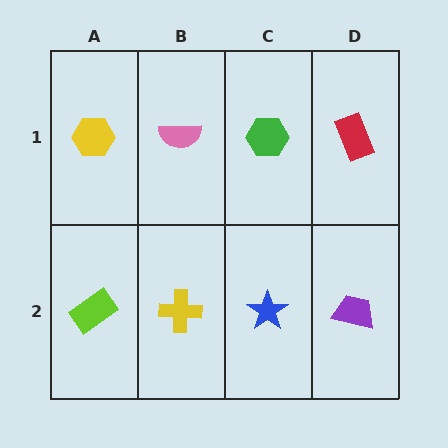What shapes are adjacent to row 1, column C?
A blue star (row 2, column C), a pink semicircle (row 1, column B), a red rectangle (row 1, column D).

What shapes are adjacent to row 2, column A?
A yellow hexagon (row 1, column A), a yellow cross (row 2, column B).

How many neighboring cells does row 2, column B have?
3.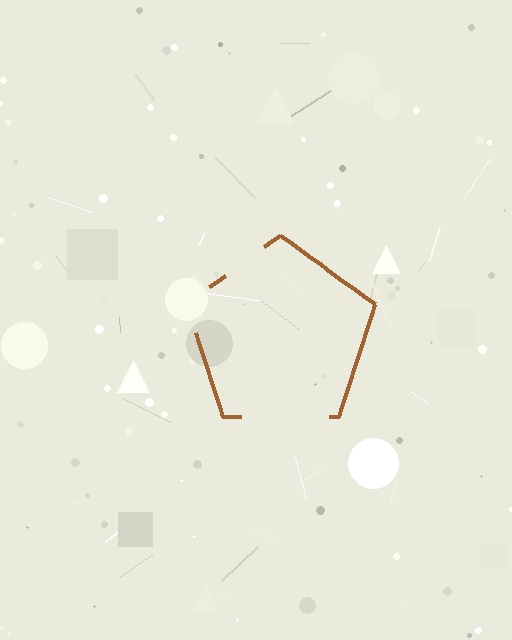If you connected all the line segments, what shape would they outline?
They would outline a pentagon.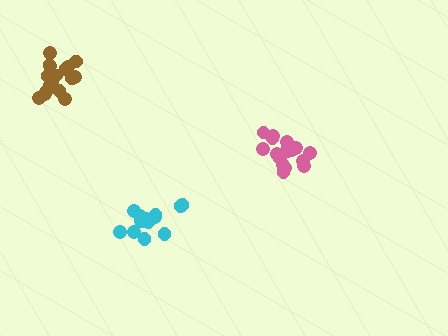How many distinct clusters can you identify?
There are 3 distinct clusters.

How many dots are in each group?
Group 1: 14 dots, Group 2: 17 dots, Group 3: 18 dots (49 total).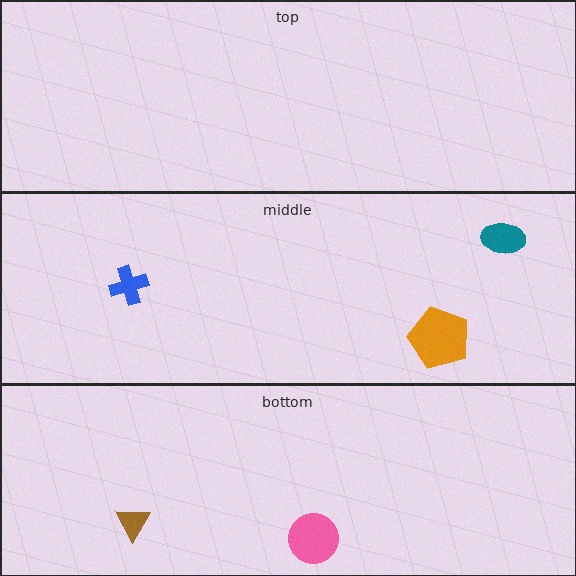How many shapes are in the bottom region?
2.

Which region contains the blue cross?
The middle region.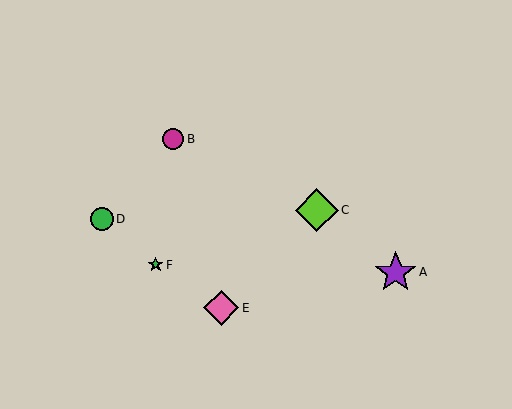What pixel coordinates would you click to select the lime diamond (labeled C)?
Click at (317, 210) to select the lime diamond C.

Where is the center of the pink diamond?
The center of the pink diamond is at (221, 308).